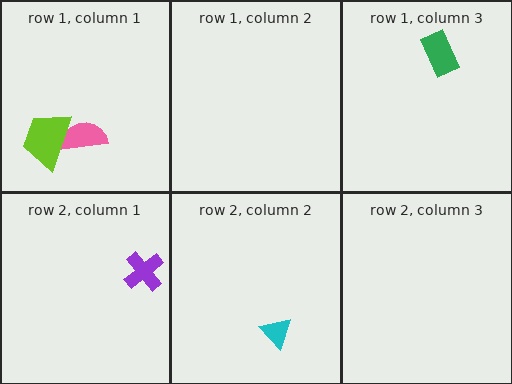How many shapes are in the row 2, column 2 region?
1.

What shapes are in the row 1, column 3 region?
The green rectangle.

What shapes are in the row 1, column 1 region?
The pink semicircle, the lime trapezoid.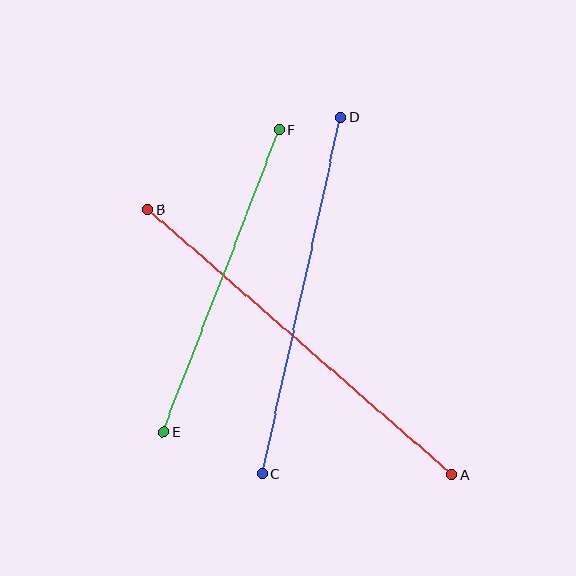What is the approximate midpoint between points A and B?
The midpoint is at approximately (300, 342) pixels.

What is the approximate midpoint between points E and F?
The midpoint is at approximately (221, 281) pixels.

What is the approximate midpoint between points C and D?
The midpoint is at approximately (302, 296) pixels.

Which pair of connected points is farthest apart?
Points A and B are farthest apart.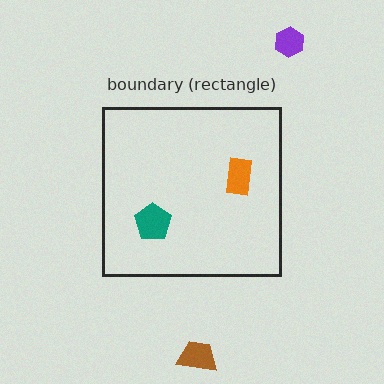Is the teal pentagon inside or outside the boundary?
Inside.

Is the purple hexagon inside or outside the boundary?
Outside.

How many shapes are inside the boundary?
2 inside, 2 outside.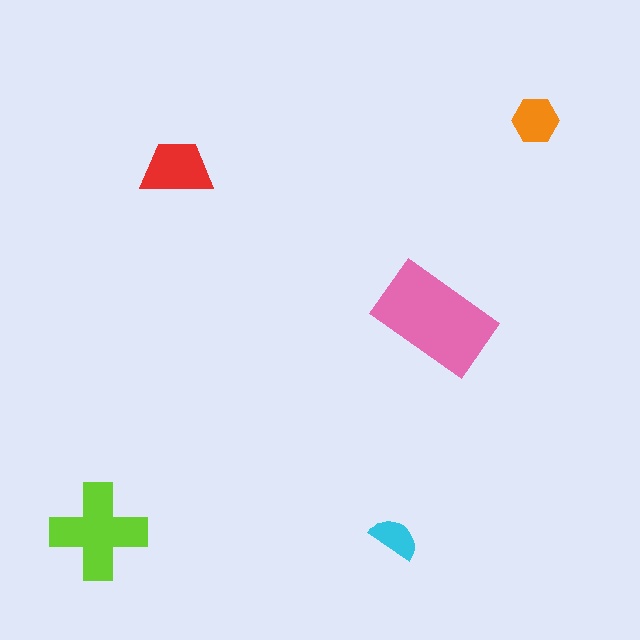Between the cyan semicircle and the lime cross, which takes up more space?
The lime cross.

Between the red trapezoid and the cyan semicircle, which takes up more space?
The red trapezoid.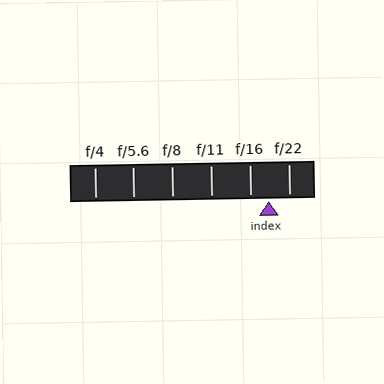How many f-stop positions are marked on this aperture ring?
There are 6 f-stop positions marked.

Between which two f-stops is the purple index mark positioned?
The index mark is between f/16 and f/22.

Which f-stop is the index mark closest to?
The index mark is closest to f/16.